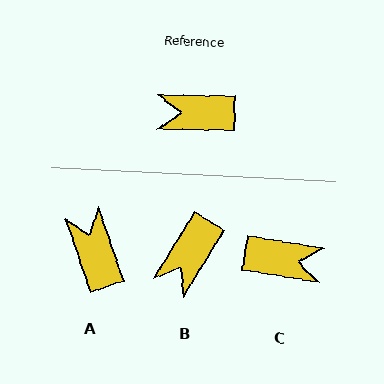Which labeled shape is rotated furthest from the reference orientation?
C, about 171 degrees away.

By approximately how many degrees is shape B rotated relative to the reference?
Approximately 59 degrees counter-clockwise.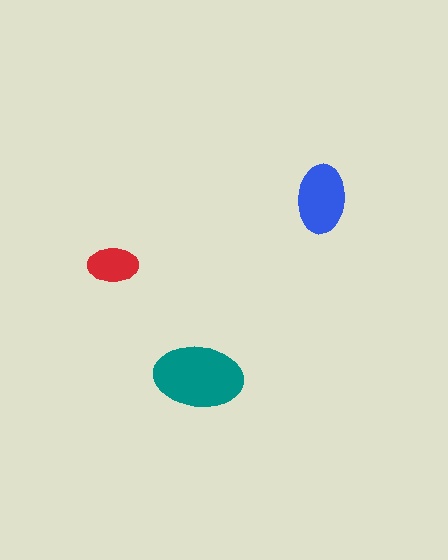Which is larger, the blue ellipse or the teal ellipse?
The teal one.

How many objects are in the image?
There are 3 objects in the image.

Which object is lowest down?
The teal ellipse is bottommost.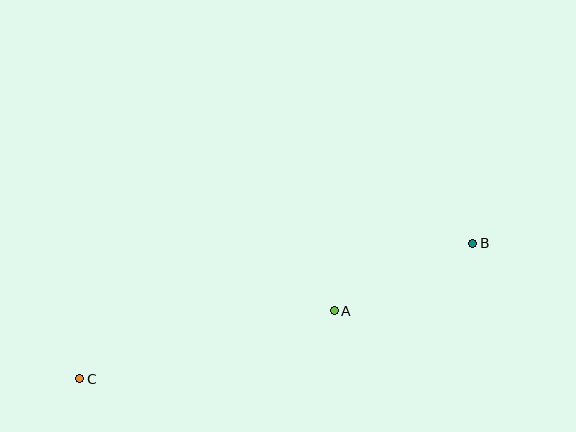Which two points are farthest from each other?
Points B and C are farthest from each other.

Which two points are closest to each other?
Points A and B are closest to each other.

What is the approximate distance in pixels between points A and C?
The distance between A and C is approximately 263 pixels.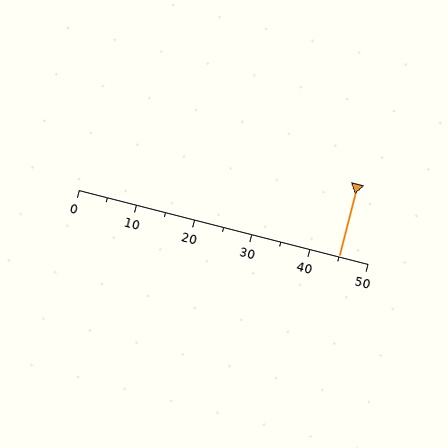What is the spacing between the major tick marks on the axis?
The major ticks are spaced 10 apart.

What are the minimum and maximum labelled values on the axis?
The axis runs from 0 to 50.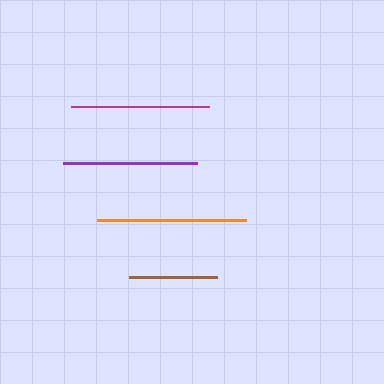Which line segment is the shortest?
The brown line is the shortest at approximately 88 pixels.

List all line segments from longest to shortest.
From longest to shortest: orange, magenta, purple, brown.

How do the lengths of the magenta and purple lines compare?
The magenta and purple lines are approximately the same length.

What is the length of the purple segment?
The purple segment is approximately 134 pixels long.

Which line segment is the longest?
The orange line is the longest at approximately 149 pixels.